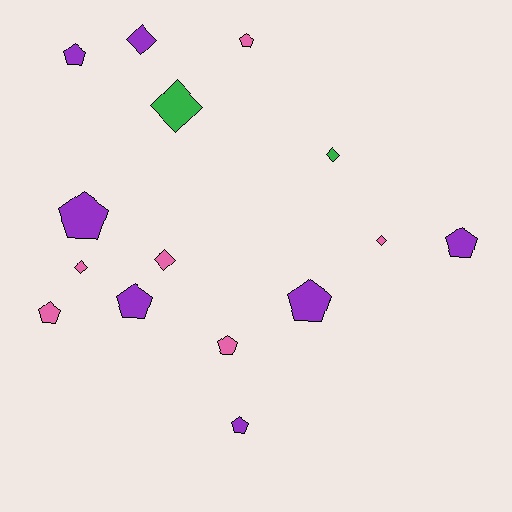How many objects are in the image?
There are 15 objects.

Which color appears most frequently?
Purple, with 7 objects.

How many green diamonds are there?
There are 2 green diamonds.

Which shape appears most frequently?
Pentagon, with 9 objects.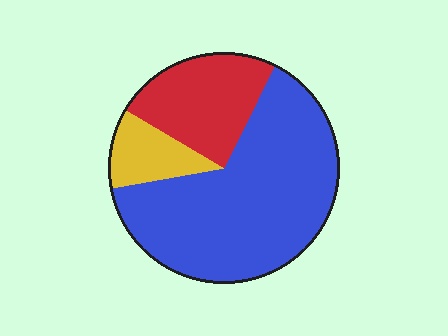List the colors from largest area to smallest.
From largest to smallest: blue, red, yellow.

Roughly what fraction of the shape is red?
Red takes up less than a quarter of the shape.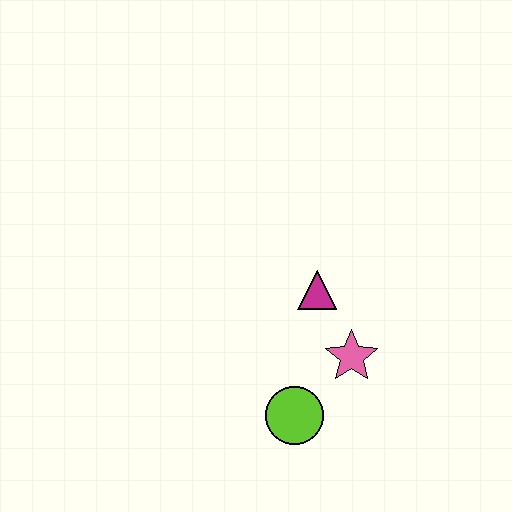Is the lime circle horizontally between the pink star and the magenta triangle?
No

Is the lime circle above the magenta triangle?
No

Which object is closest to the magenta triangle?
The pink star is closest to the magenta triangle.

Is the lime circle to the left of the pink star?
Yes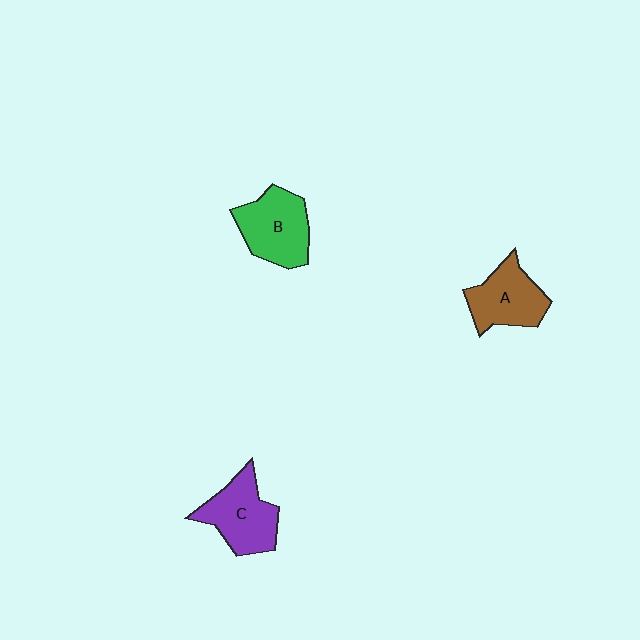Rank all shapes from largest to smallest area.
From largest to smallest: B (green), C (purple), A (brown).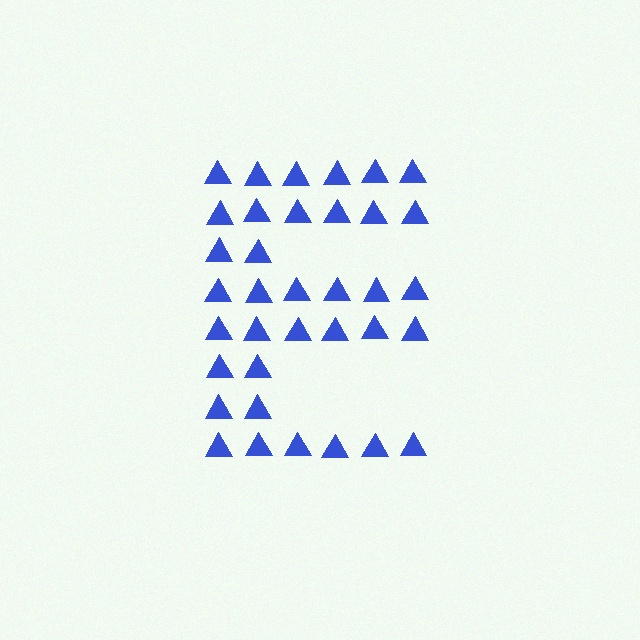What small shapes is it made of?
It is made of small triangles.